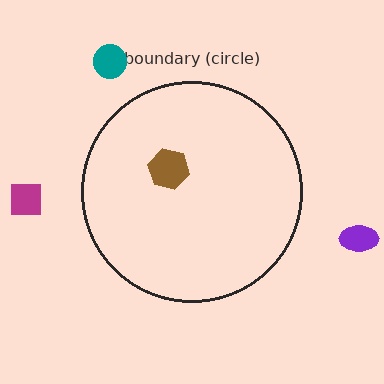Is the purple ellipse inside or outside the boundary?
Outside.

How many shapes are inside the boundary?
1 inside, 3 outside.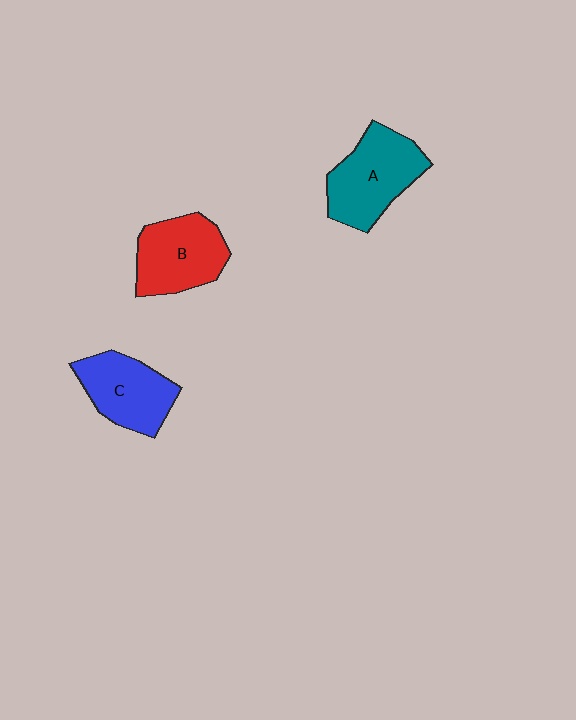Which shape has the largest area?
Shape A (teal).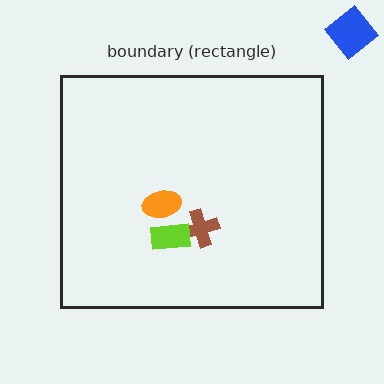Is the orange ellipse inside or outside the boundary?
Inside.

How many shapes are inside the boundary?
3 inside, 1 outside.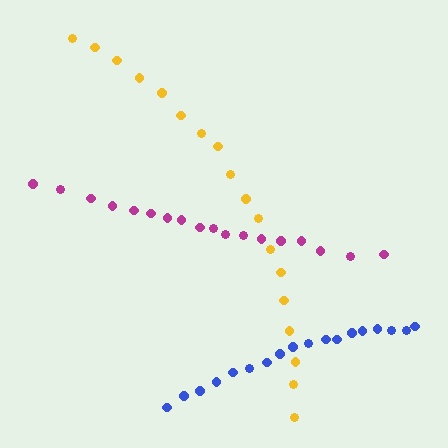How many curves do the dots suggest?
There are 3 distinct paths.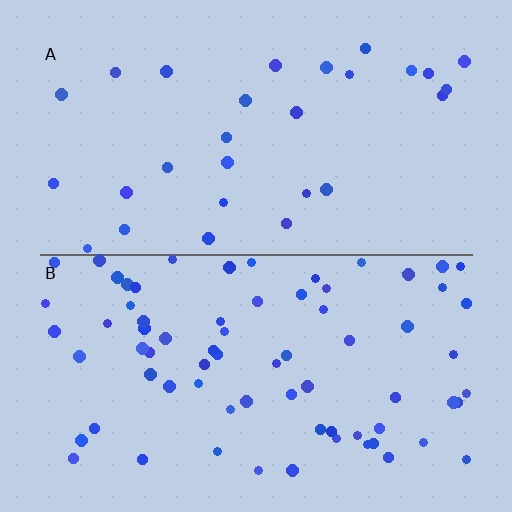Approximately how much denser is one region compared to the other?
Approximately 2.6× — region B over region A.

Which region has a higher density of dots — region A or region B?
B (the bottom).